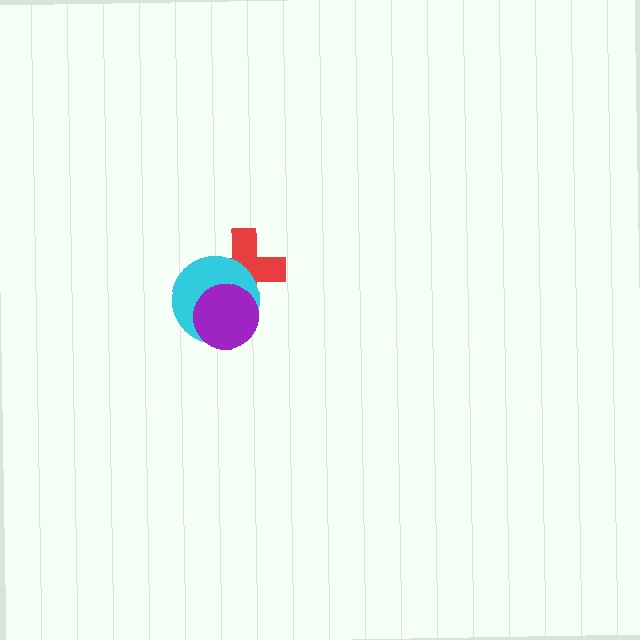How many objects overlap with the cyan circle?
2 objects overlap with the cyan circle.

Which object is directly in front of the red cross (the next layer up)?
The cyan circle is directly in front of the red cross.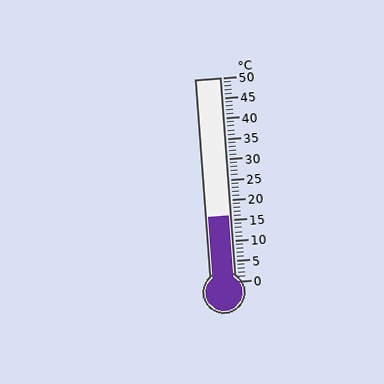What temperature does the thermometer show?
The thermometer shows approximately 16°C.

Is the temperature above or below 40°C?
The temperature is below 40°C.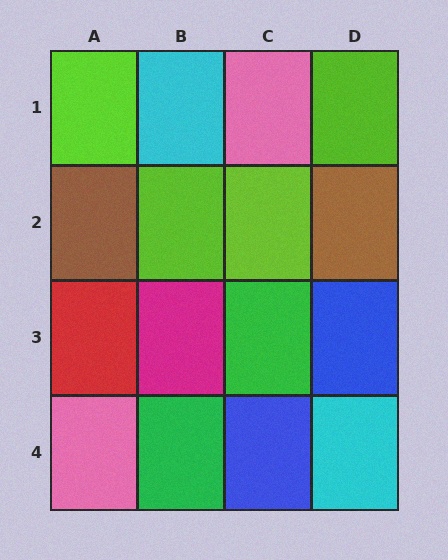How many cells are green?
2 cells are green.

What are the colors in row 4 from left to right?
Pink, green, blue, cyan.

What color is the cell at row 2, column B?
Lime.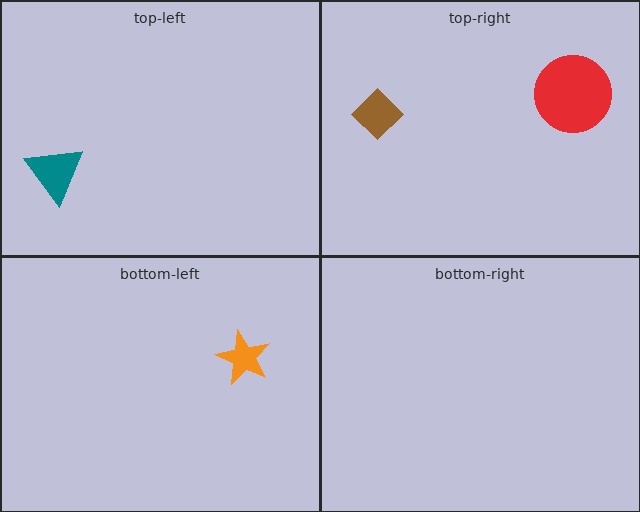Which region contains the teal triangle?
The top-left region.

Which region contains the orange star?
The bottom-left region.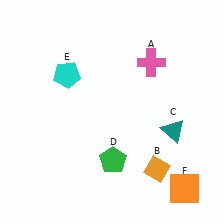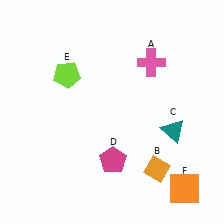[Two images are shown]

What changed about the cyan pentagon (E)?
In Image 1, E is cyan. In Image 2, it changed to lime.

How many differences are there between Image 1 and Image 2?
There are 2 differences between the two images.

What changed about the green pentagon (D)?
In Image 1, D is green. In Image 2, it changed to magenta.